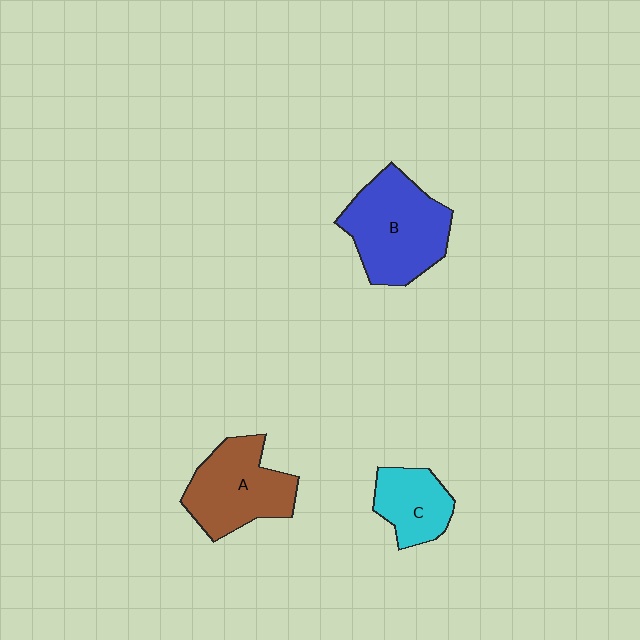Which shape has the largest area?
Shape B (blue).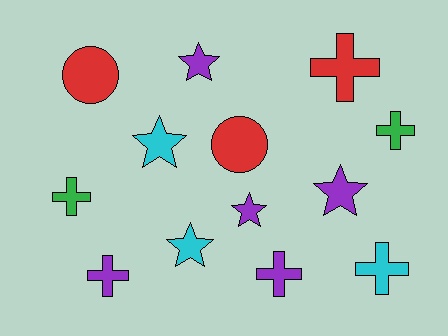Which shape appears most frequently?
Cross, with 6 objects.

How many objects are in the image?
There are 13 objects.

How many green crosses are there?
There are 2 green crosses.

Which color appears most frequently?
Purple, with 5 objects.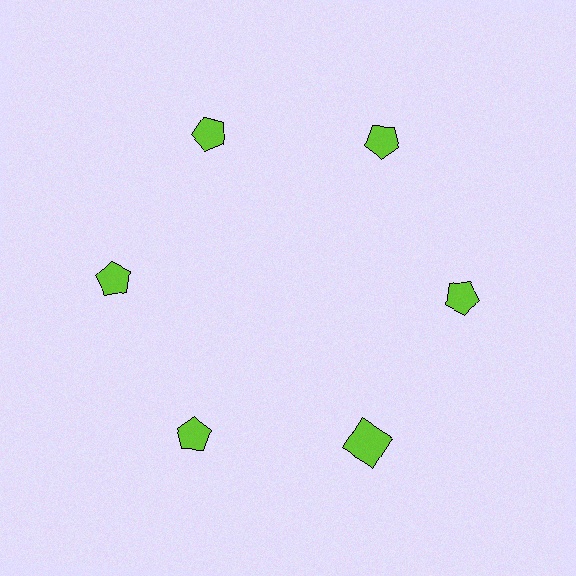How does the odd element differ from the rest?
It has a different shape: square instead of pentagon.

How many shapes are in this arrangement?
There are 6 shapes arranged in a ring pattern.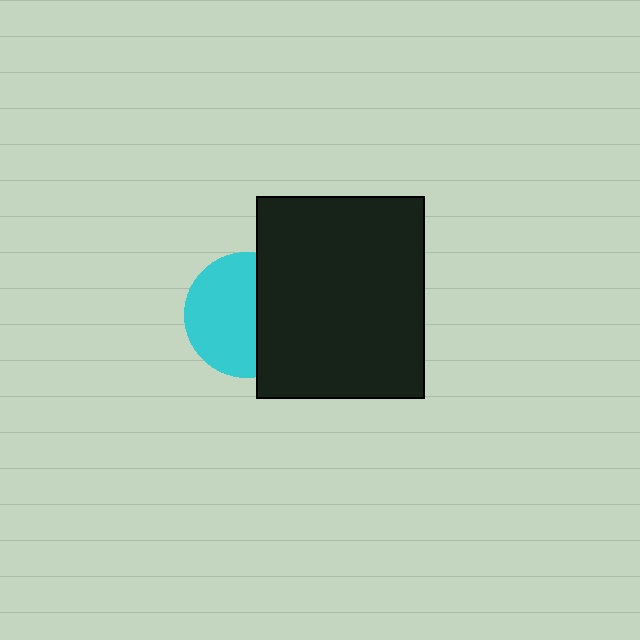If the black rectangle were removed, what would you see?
You would see the complete cyan circle.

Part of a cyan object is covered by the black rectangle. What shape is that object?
It is a circle.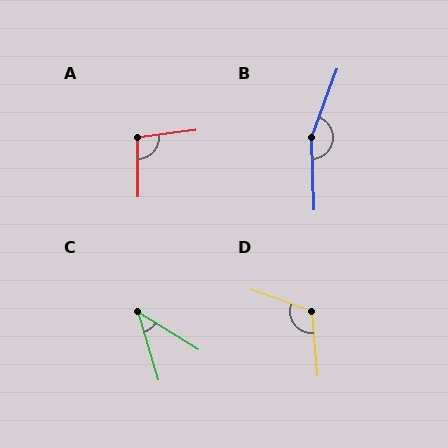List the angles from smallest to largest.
C (42°), A (97°), D (114°), B (157°).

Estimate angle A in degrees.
Approximately 97 degrees.